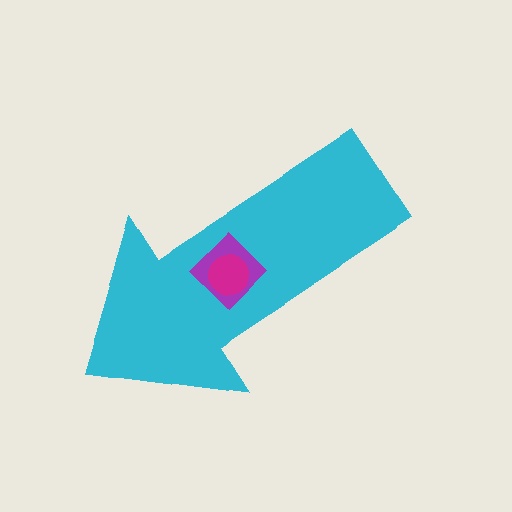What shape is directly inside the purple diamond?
The magenta circle.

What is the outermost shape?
The cyan arrow.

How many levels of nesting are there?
3.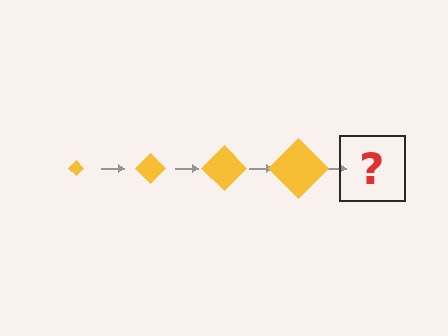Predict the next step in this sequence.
The next step is a yellow diamond, larger than the previous one.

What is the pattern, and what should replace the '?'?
The pattern is that the diamond gets progressively larger each step. The '?' should be a yellow diamond, larger than the previous one.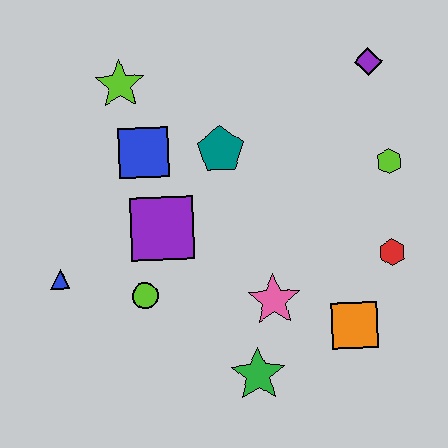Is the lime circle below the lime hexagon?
Yes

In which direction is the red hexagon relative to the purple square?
The red hexagon is to the right of the purple square.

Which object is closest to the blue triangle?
The lime circle is closest to the blue triangle.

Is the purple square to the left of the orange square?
Yes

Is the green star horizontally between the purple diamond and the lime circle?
Yes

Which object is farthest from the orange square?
The lime star is farthest from the orange square.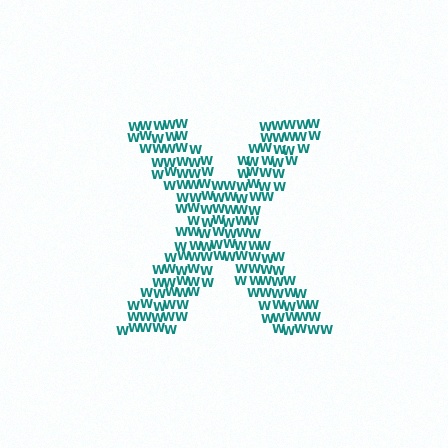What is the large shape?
The large shape is the letter X.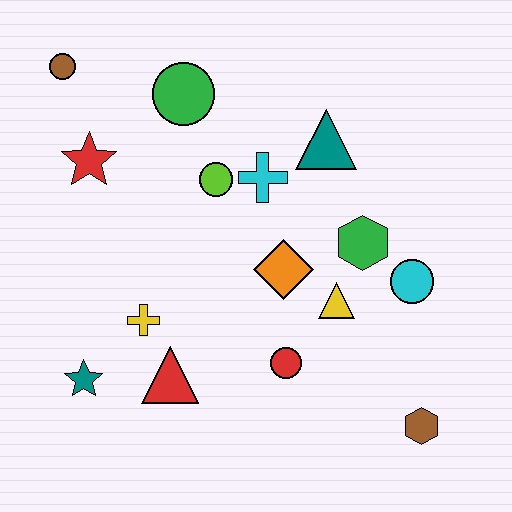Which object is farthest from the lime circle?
The brown hexagon is farthest from the lime circle.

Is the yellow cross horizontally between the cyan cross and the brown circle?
Yes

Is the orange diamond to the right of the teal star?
Yes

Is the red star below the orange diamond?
No